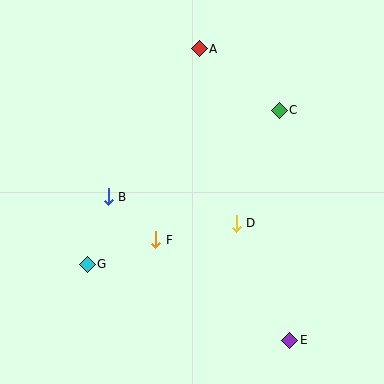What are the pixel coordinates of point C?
Point C is at (279, 110).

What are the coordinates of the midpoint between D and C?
The midpoint between D and C is at (258, 167).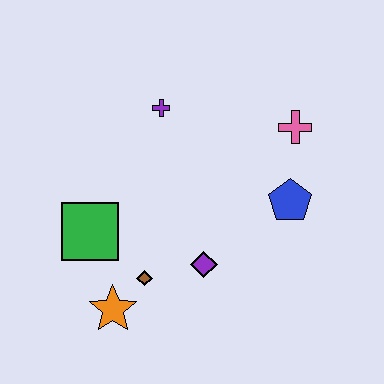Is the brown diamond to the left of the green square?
No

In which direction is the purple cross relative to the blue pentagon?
The purple cross is to the left of the blue pentagon.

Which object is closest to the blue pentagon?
The pink cross is closest to the blue pentagon.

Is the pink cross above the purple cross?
No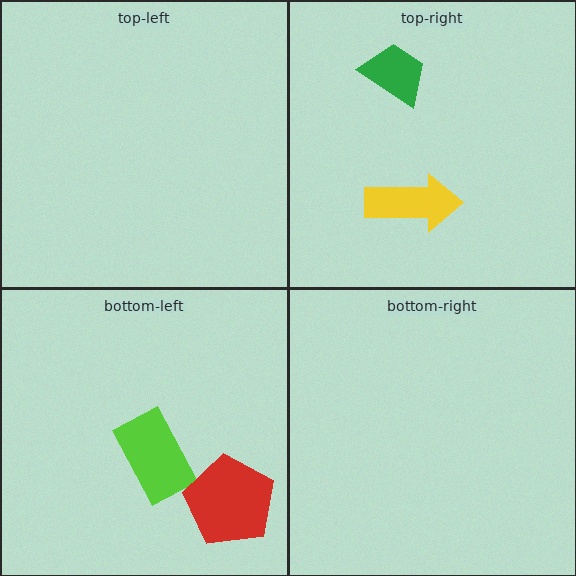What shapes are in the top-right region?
The yellow arrow, the green trapezoid.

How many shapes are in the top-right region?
2.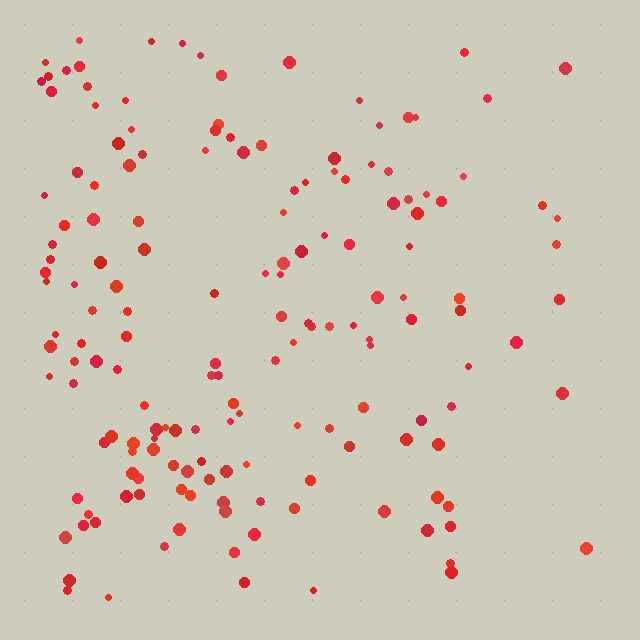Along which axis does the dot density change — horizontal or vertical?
Horizontal.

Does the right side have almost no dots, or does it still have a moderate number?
Still a moderate number, just noticeably fewer than the left.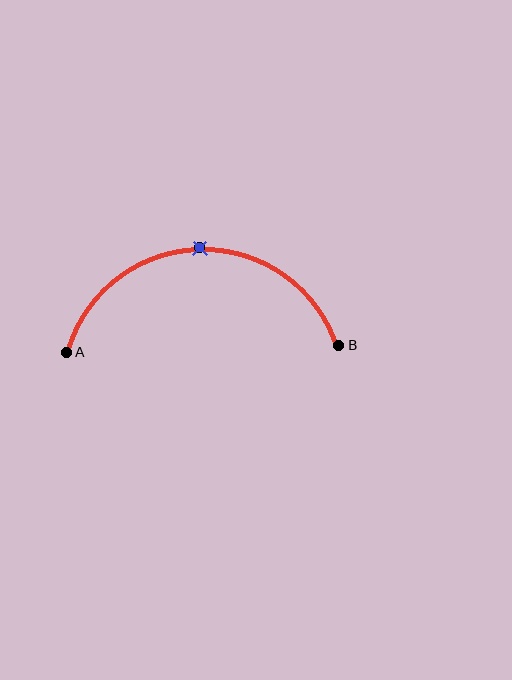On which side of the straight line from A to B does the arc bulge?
The arc bulges above the straight line connecting A and B.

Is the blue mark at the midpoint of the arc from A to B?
Yes. The blue mark lies on the arc at equal arc-length from both A and B — it is the arc midpoint.